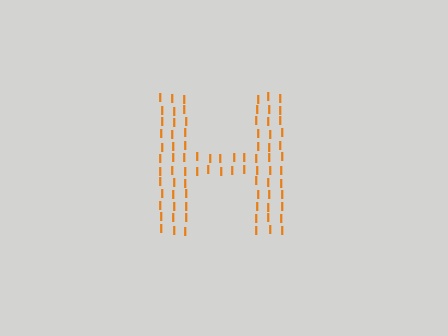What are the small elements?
The small elements are letter I's.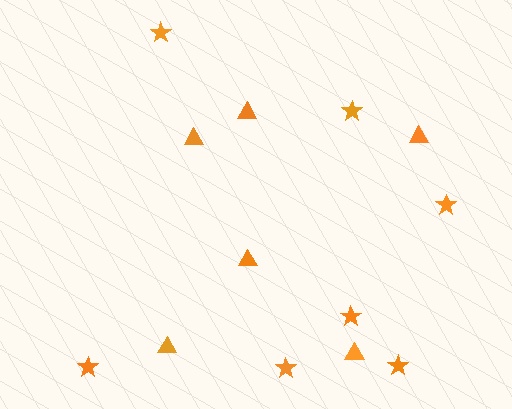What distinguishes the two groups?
There are 2 groups: one group of triangles (6) and one group of stars (7).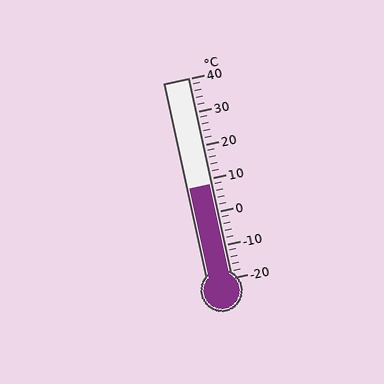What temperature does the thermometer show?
The thermometer shows approximately 8°C.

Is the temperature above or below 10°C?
The temperature is below 10°C.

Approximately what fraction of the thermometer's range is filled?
The thermometer is filled to approximately 45% of its range.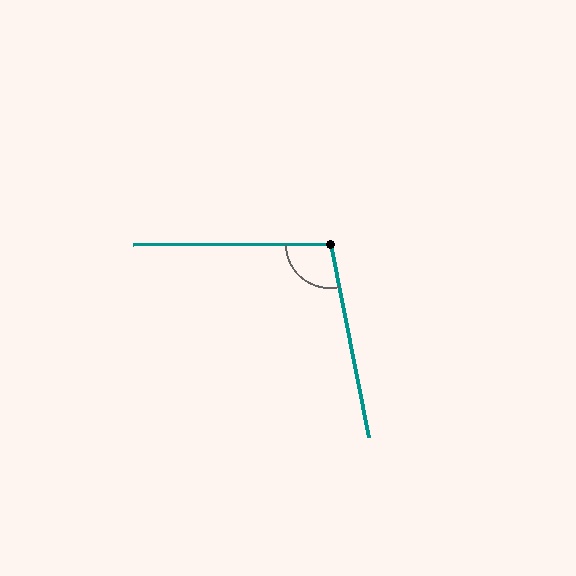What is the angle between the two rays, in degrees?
Approximately 101 degrees.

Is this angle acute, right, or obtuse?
It is obtuse.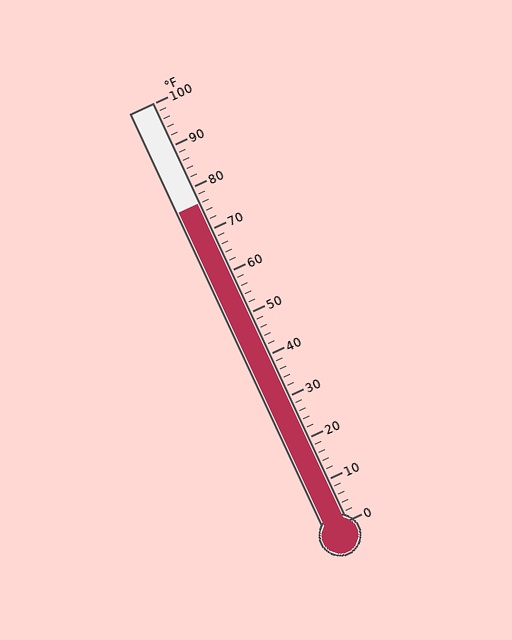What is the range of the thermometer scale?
The thermometer scale ranges from 0°F to 100°F.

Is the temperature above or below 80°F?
The temperature is below 80°F.